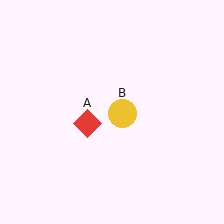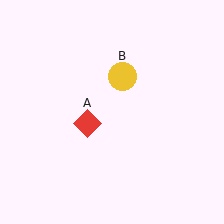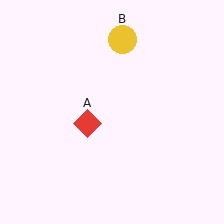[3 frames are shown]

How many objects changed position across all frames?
1 object changed position: yellow circle (object B).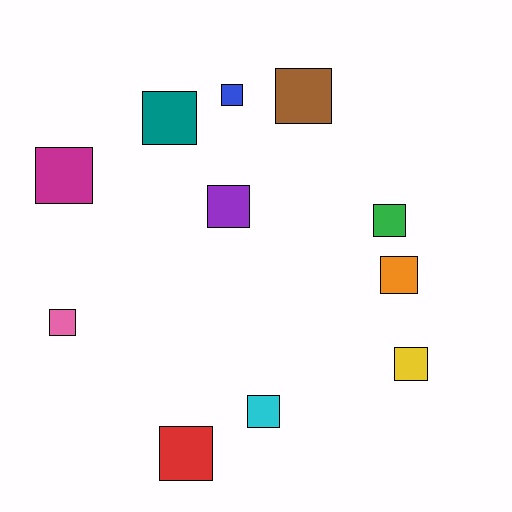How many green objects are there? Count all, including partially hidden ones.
There is 1 green object.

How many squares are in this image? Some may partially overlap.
There are 11 squares.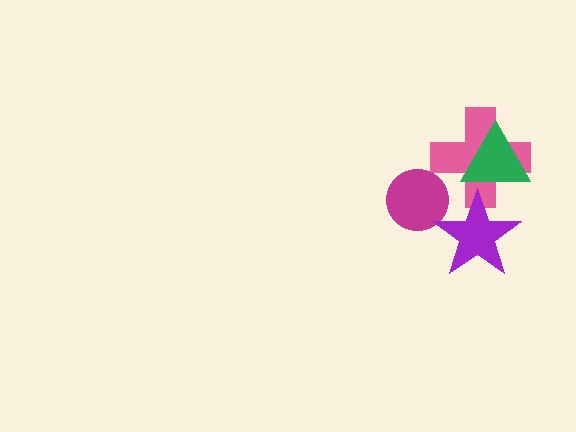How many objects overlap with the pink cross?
2 objects overlap with the pink cross.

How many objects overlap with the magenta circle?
1 object overlaps with the magenta circle.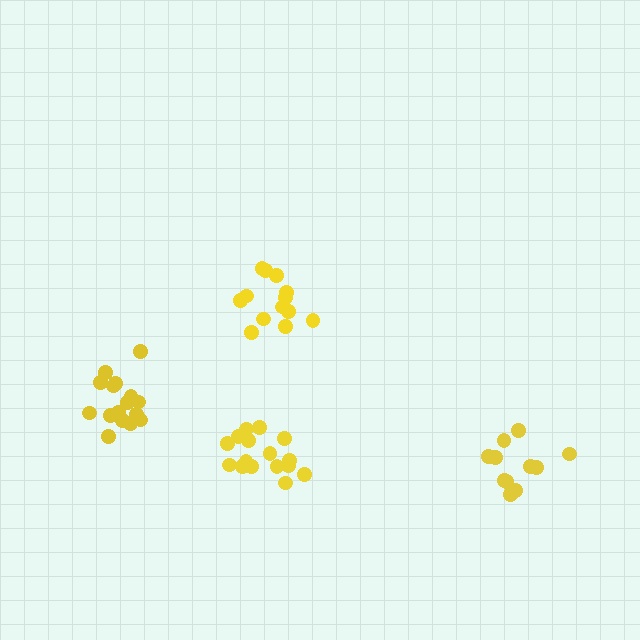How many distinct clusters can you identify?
There are 4 distinct clusters.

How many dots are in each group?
Group 1: 16 dots, Group 2: 16 dots, Group 3: 13 dots, Group 4: 11 dots (56 total).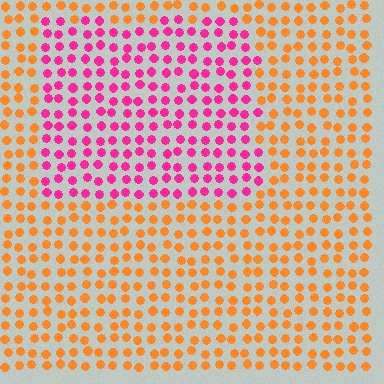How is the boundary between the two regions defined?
The boundary is defined purely by a slight shift in hue (about 61 degrees). Spacing, size, and orientation are identical on both sides.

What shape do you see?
I see a rectangle.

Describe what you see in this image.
The image is filled with small orange elements in a uniform arrangement. A rectangle-shaped region is visible where the elements are tinted to a slightly different hue, forming a subtle color boundary.